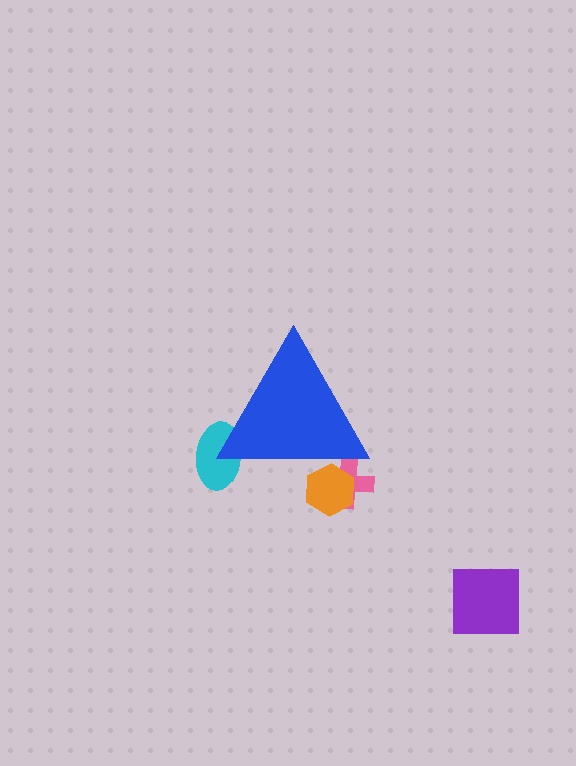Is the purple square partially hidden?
No, the purple square is fully visible.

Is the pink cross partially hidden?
Yes, the pink cross is partially hidden behind the blue triangle.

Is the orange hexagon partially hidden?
Yes, the orange hexagon is partially hidden behind the blue triangle.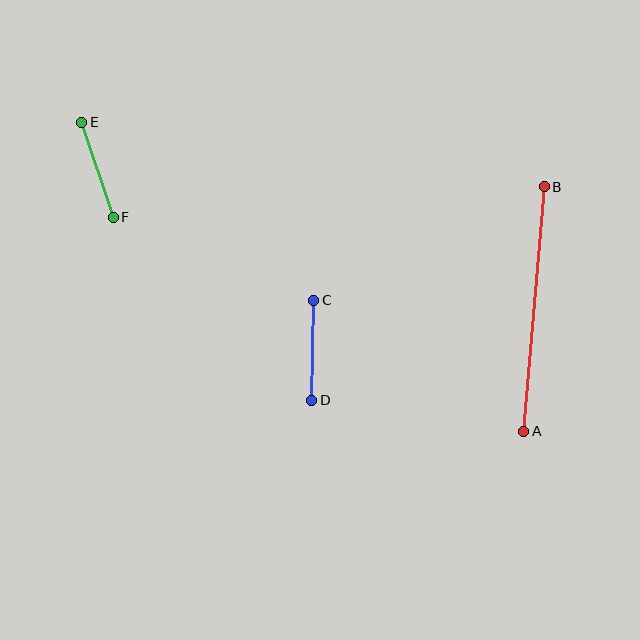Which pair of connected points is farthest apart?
Points A and B are farthest apart.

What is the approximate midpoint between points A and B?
The midpoint is at approximately (534, 309) pixels.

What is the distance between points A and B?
The distance is approximately 245 pixels.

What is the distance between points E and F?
The distance is approximately 100 pixels.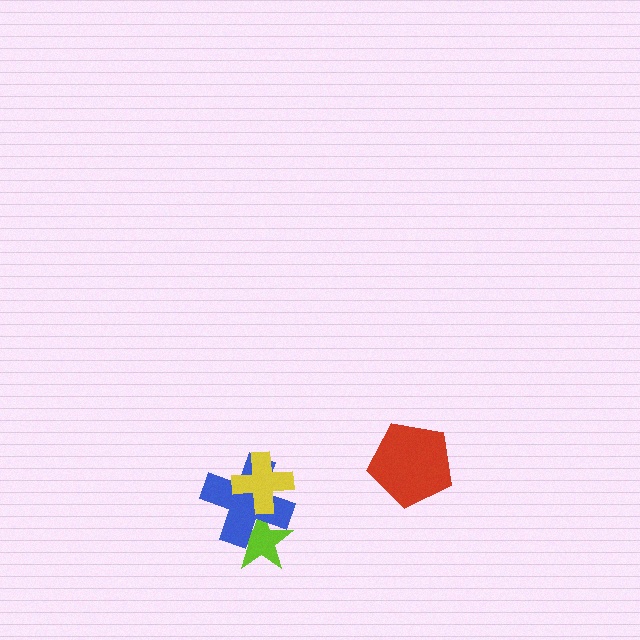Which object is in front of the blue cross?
The yellow cross is in front of the blue cross.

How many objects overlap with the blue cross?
2 objects overlap with the blue cross.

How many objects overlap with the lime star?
1 object overlaps with the lime star.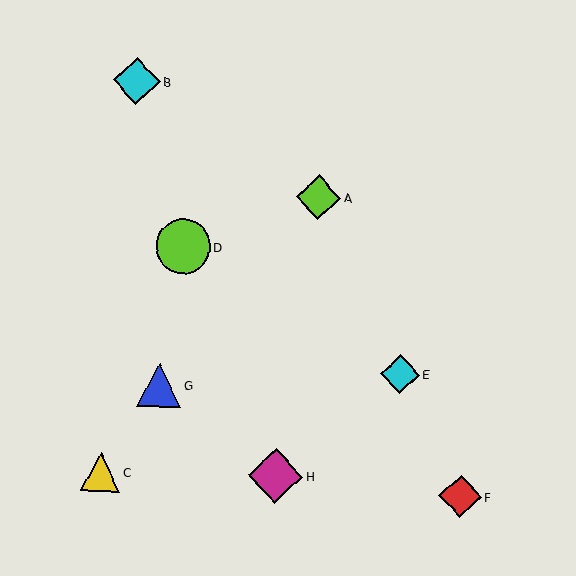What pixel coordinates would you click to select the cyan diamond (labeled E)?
Click at (400, 374) to select the cyan diamond E.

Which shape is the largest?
The lime circle (labeled D) is the largest.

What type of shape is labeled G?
Shape G is a blue triangle.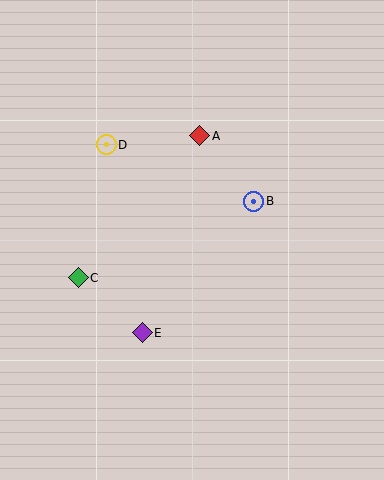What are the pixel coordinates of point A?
Point A is at (200, 136).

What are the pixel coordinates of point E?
Point E is at (142, 333).